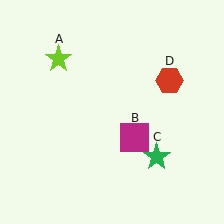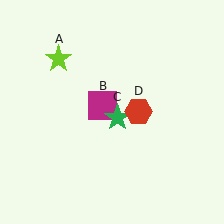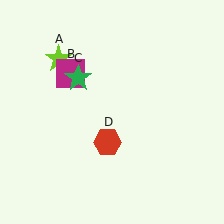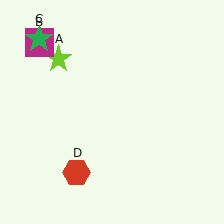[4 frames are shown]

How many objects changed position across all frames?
3 objects changed position: magenta square (object B), green star (object C), red hexagon (object D).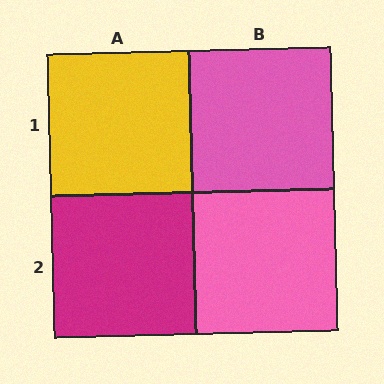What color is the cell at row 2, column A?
Magenta.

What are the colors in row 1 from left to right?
Yellow, pink.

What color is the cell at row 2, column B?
Pink.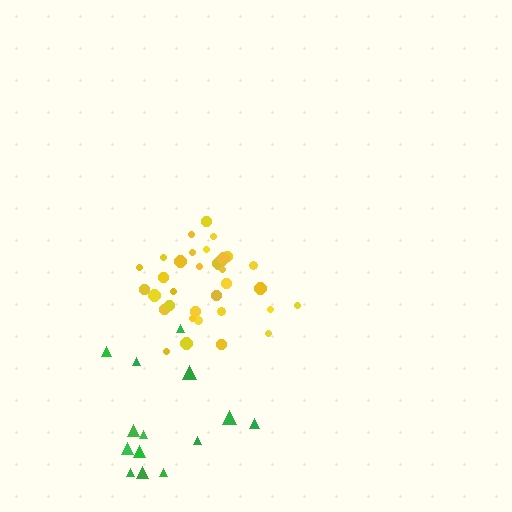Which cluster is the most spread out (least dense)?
Green.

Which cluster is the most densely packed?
Yellow.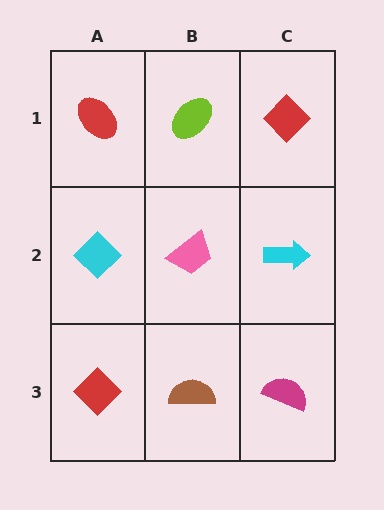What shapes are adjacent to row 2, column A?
A red ellipse (row 1, column A), a red diamond (row 3, column A), a pink trapezoid (row 2, column B).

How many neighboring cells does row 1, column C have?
2.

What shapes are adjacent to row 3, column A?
A cyan diamond (row 2, column A), a brown semicircle (row 3, column B).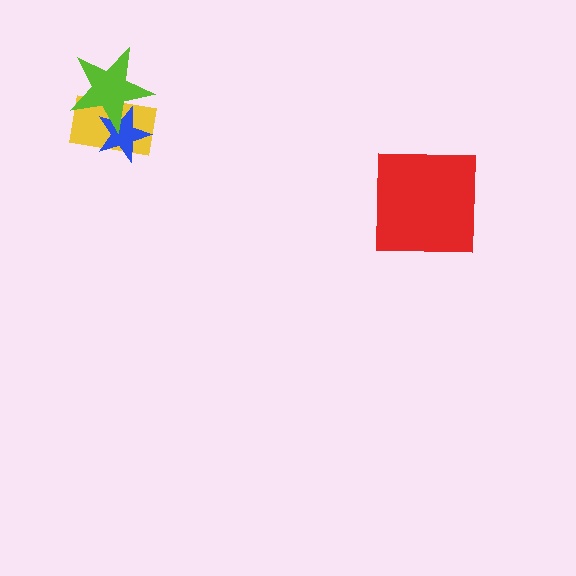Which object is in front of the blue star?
The lime star is in front of the blue star.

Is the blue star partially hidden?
Yes, it is partially covered by another shape.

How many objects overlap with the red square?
0 objects overlap with the red square.